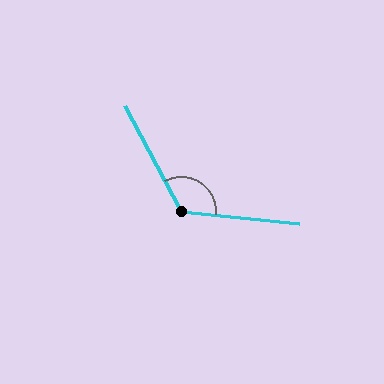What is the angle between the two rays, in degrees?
Approximately 124 degrees.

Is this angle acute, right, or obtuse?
It is obtuse.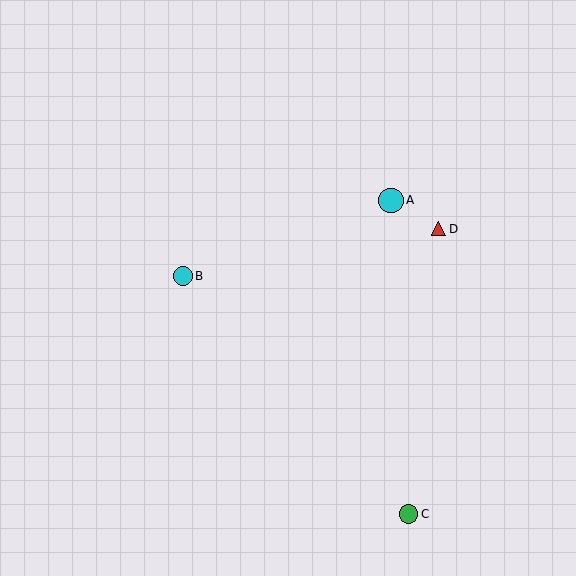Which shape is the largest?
The cyan circle (labeled A) is the largest.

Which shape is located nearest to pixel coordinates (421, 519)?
The green circle (labeled C) at (409, 514) is nearest to that location.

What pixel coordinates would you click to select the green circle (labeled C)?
Click at (409, 514) to select the green circle C.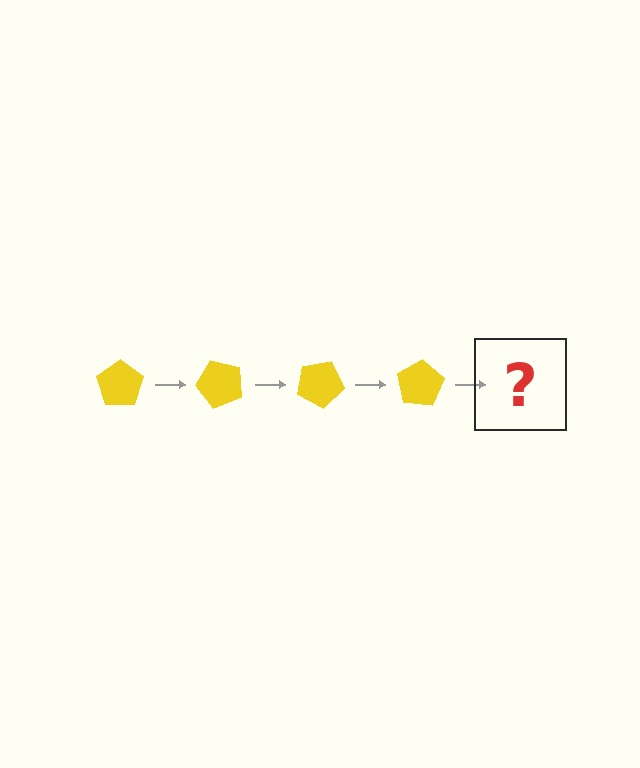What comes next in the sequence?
The next element should be a yellow pentagon rotated 200 degrees.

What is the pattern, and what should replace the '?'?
The pattern is that the pentagon rotates 50 degrees each step. The '?' should be a yellow pentagon rotated 200 degrees.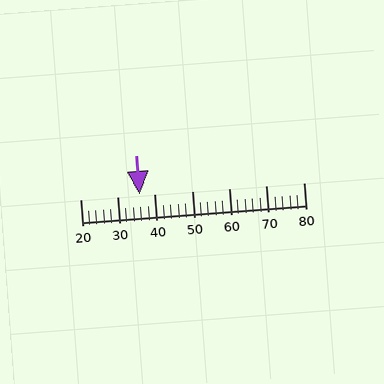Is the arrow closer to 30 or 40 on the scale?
The arrow is closer to 40.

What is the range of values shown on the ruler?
The ruler shows values from 20 to 80.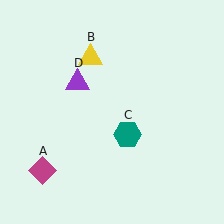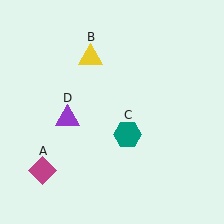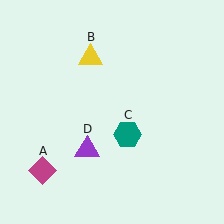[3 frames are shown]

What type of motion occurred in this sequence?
The purple triangle (object D) rotated counterclockwise around the center of the scene.